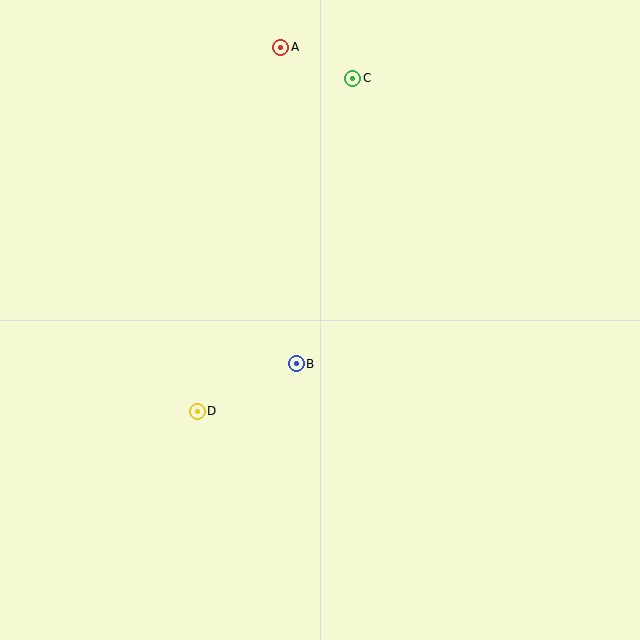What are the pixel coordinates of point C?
Point C is at (353, 78).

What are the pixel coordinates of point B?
Point B is at (296, 364).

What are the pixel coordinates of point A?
Point A is at (281, 47).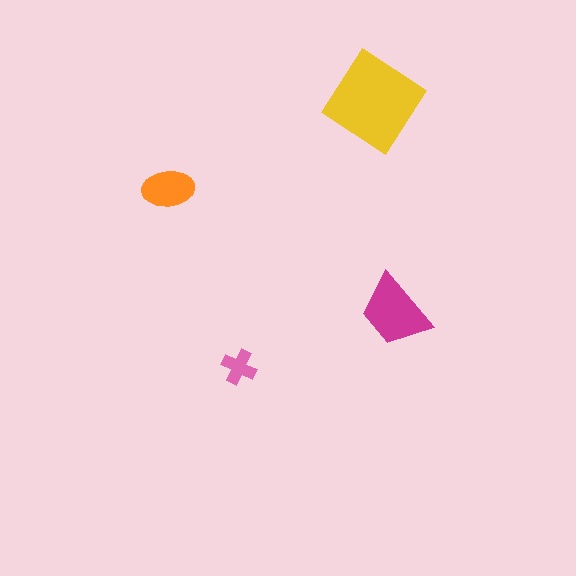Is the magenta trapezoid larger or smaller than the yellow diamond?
Smaller.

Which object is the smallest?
The pink cross.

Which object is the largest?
The yellow diamond.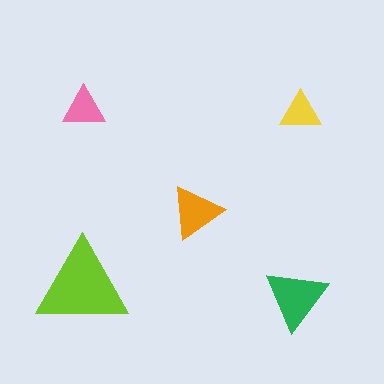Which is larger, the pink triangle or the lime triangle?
The lime one.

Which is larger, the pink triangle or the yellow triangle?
The pink one.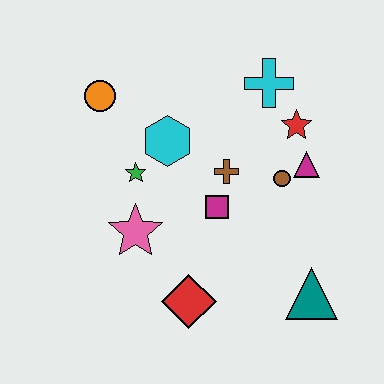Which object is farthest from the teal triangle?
The orange circle is farthest from the teal triangle.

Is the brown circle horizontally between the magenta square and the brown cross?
No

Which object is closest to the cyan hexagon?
The green star is closest to the cyan hexagon.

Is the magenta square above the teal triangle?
Yes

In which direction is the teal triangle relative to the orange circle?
The teal triangle is to the right of the orange circle.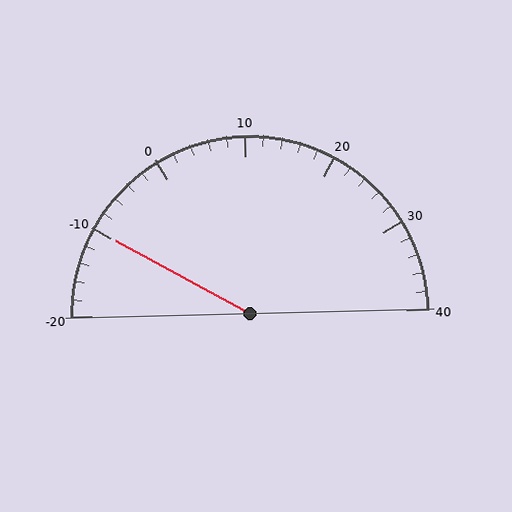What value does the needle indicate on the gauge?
The needle indicates approximately -10.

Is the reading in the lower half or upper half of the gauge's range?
The reading is in the lower half of the range (-20 to 40).